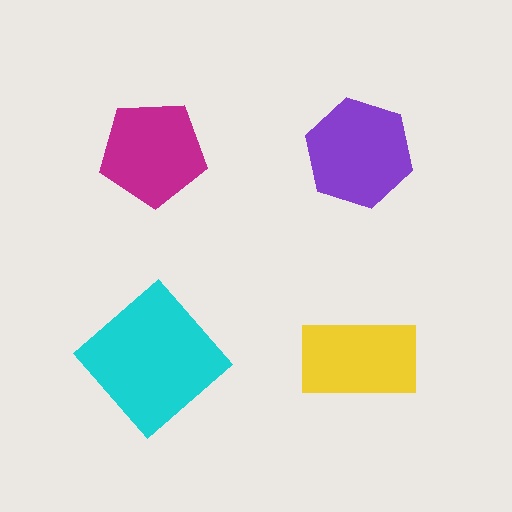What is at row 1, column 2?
A purple hexagon.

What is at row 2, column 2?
A yellow rectangle.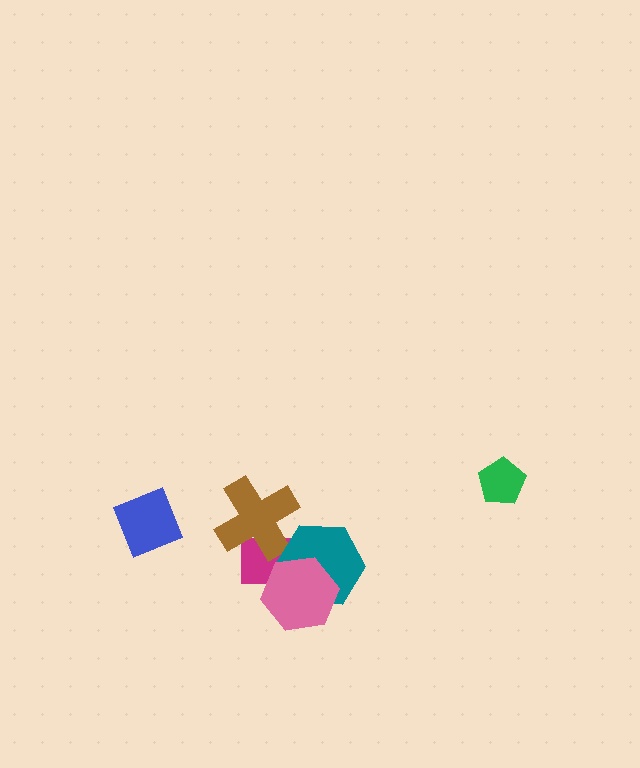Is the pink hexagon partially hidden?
No, no other shape covers it.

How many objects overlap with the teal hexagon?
3 objects overlap with the teal hexagon.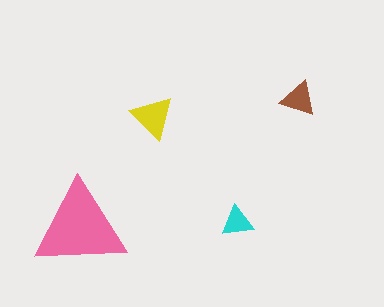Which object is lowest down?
The pink triangle is bottommost.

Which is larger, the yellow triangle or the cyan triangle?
The yellow one.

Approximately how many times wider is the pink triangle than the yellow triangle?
About 2 times wider.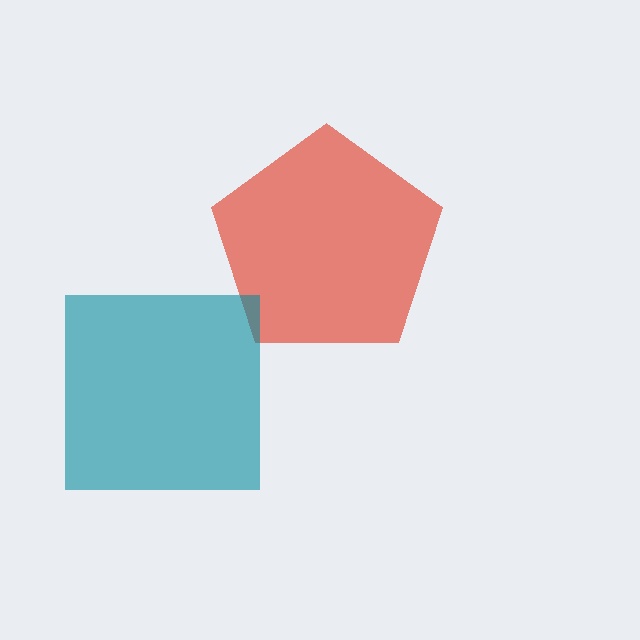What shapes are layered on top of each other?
The layered shapes are: a red pentagon, a teal square.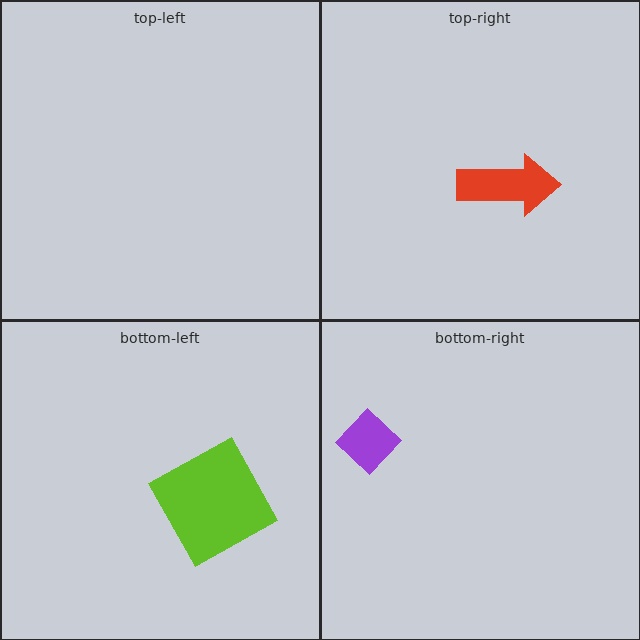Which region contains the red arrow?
The top-right region.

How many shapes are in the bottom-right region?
1.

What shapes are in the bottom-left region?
The lime square.